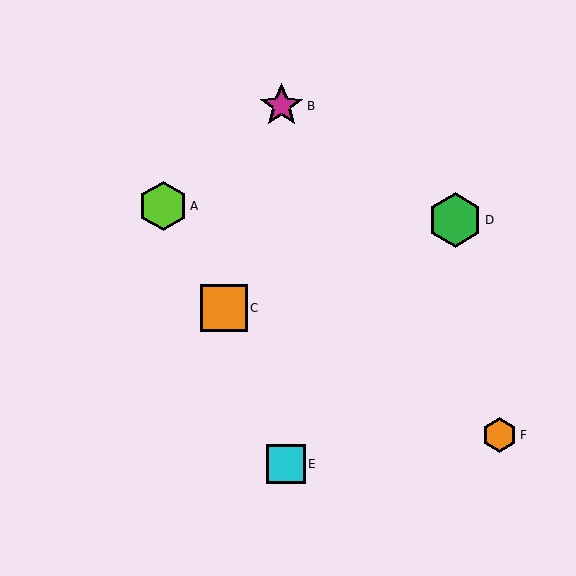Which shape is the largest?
The green hexagon (labeled D) is the largest.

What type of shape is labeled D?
Shape D is a green hexagon.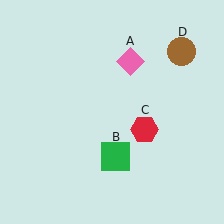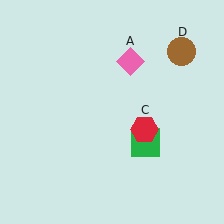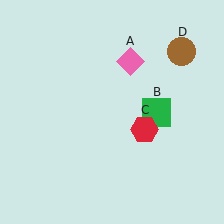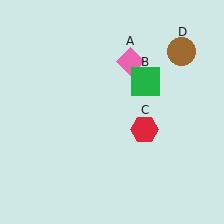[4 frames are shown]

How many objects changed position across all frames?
1 object changed position: green square (object B).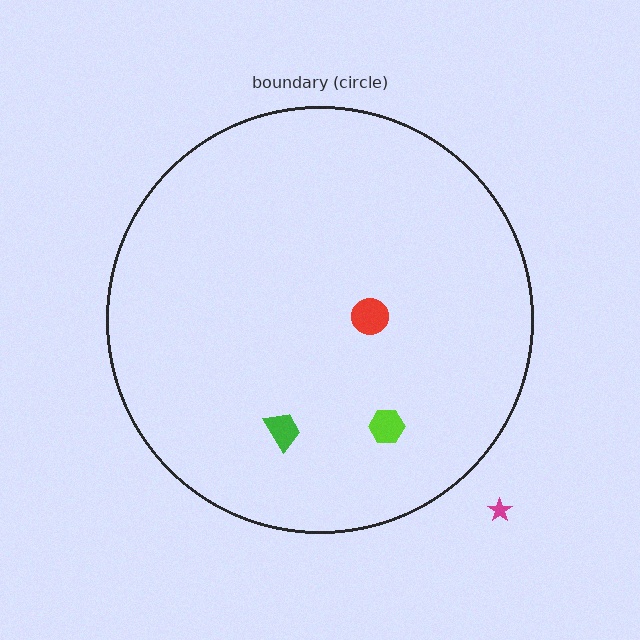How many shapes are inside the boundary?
3 inside, 1 outside.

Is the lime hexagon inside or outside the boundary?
Inside.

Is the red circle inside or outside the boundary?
Inside.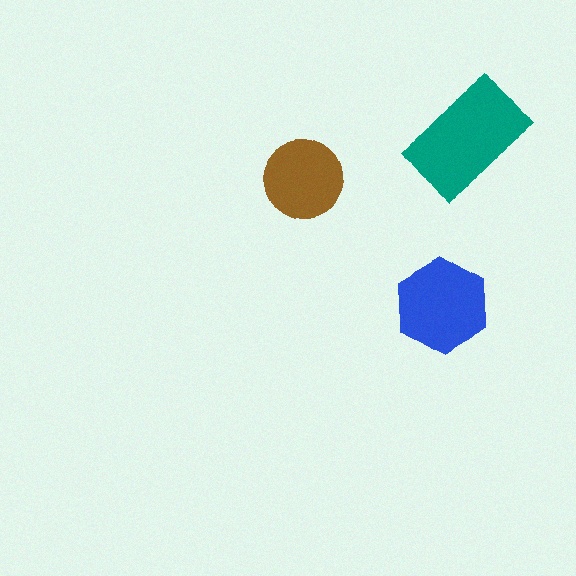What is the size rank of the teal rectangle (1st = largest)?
1st.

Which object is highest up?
The teal rectangle is topmost.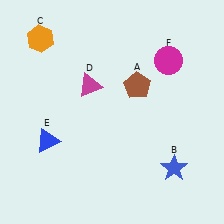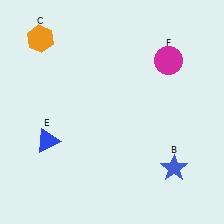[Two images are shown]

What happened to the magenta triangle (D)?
The magenta triangle (D) was removed in Image 2. It was in the top-left area of Image 1.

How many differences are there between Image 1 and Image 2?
There are 2 differences between the two images.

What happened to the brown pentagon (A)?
The brown pentagon (A) was removed in Image 2. It was in the top-right area of Image 1.